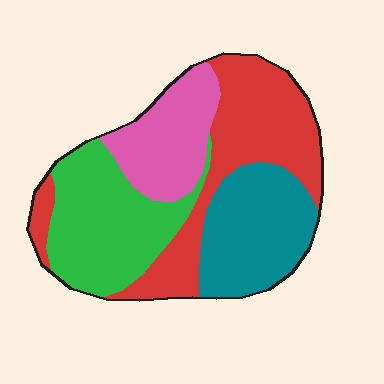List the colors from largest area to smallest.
From largest to smallest: red, green, teal, pink.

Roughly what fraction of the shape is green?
Green takes up about one quarter (1/4) of the shape.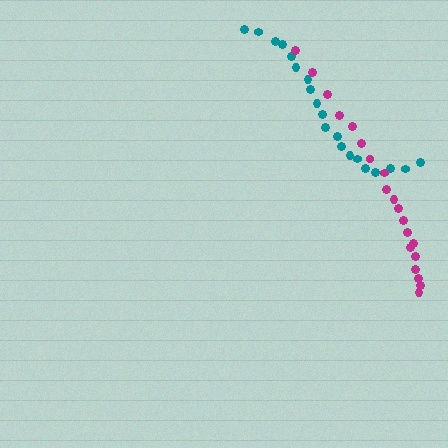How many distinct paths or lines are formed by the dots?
There are 2 distinct paths.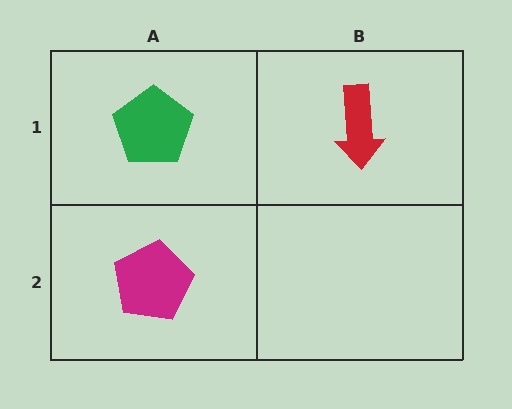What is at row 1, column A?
A green pentagon.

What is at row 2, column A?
A magenta pentagon.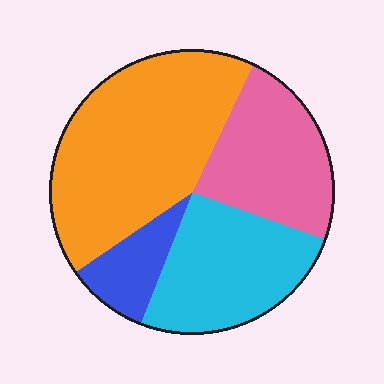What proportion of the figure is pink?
Pink takes up less than a quarter of the figure.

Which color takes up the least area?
Blue, at roughly 10%.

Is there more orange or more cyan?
Orange.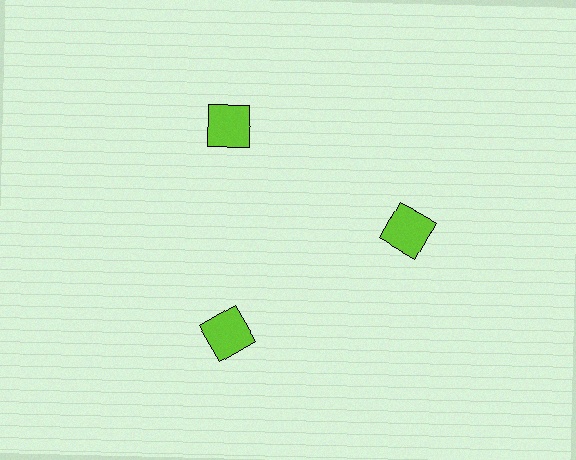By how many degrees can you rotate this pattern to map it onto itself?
The pattern maps onto itself every 120 degrees of rotation.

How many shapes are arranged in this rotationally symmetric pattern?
There are 3 shapes, arranged in 3 groups of 1.